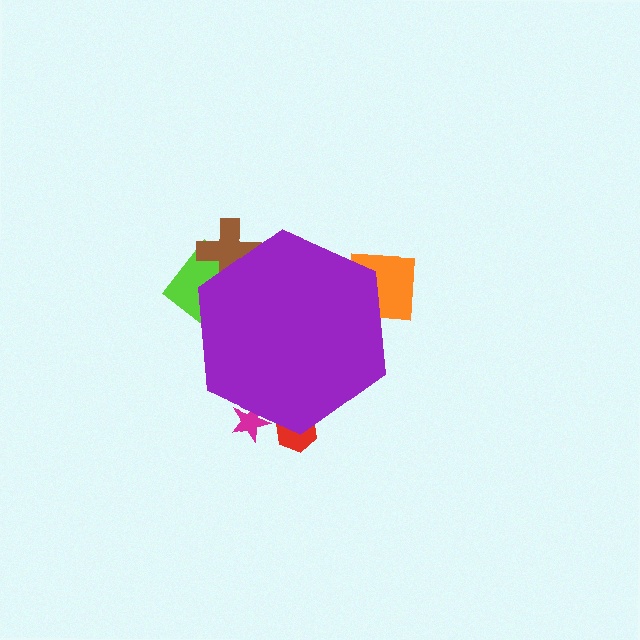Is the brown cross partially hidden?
Yes, the brown cross is partially hidden behind the purple hexagon.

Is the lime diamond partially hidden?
Yes, the lime diamond is partially hidden behind the purple hexagon.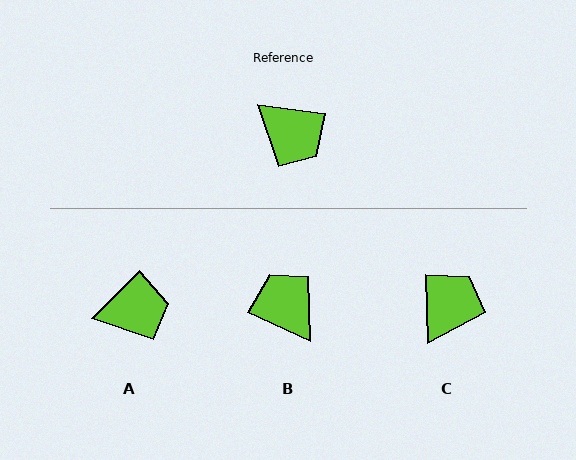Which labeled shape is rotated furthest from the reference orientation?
B, about 162 degrees away.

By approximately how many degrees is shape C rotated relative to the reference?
Approximately 99 degrees counter-clockwise.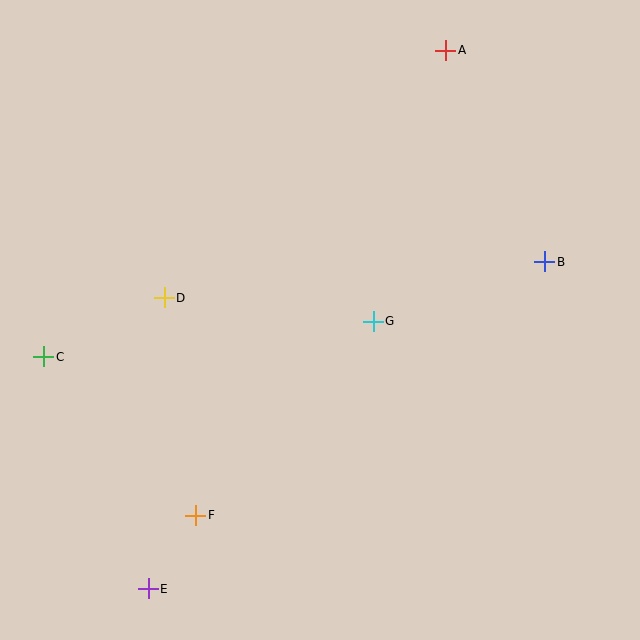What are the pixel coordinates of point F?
Point F is at (196, 515).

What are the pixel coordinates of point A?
Point A is at (446, 50).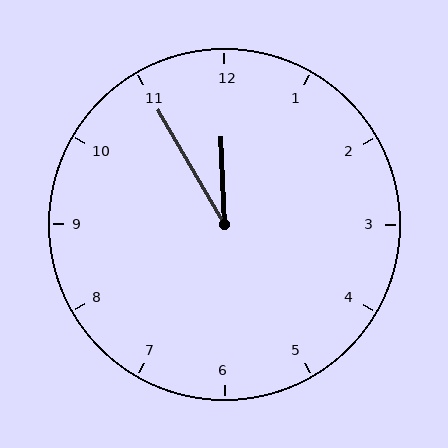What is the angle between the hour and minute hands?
Approximately 28 degrees.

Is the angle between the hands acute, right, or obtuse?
It is acute.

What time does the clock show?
11:55.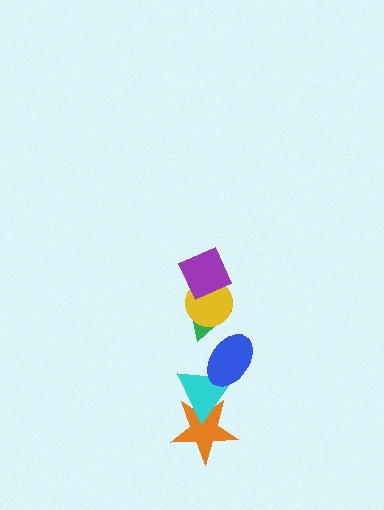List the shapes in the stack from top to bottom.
From top to bottom: the purple square, the yellow circle, the green triangle, the blue ellipse, the cyan triangle, the orange star.